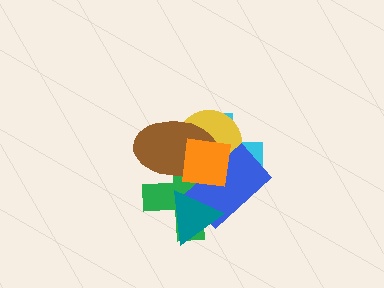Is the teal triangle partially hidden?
No, no other shape covers it.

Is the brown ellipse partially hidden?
Yes, it is partially covered by another shape.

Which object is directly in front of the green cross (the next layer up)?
The brown ellipse is directly in front of the green cross.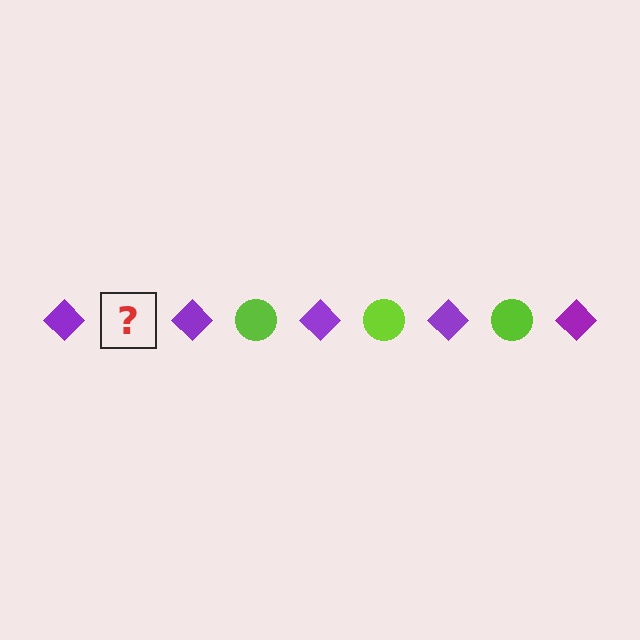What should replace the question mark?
The question mark should be replaced with a lime circle.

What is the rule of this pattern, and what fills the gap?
The rule is that the pattern alternates between purple diamond and lime circle. The gap should be filled with a lime circle.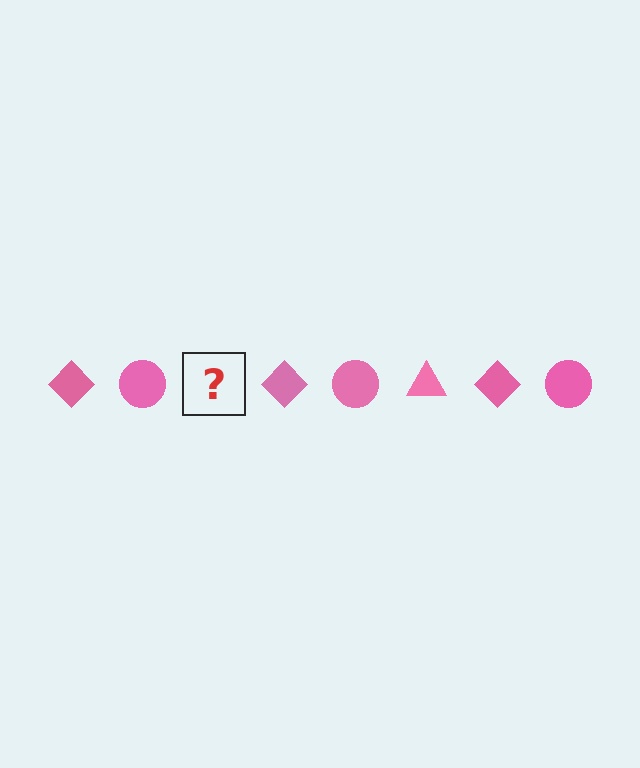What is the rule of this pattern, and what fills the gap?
The rule is that the pattern cycles through diamond, circle, triangle shapes in pink. The gap should be filled with a pink triangle.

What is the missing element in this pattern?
The missing element is a pink triangle.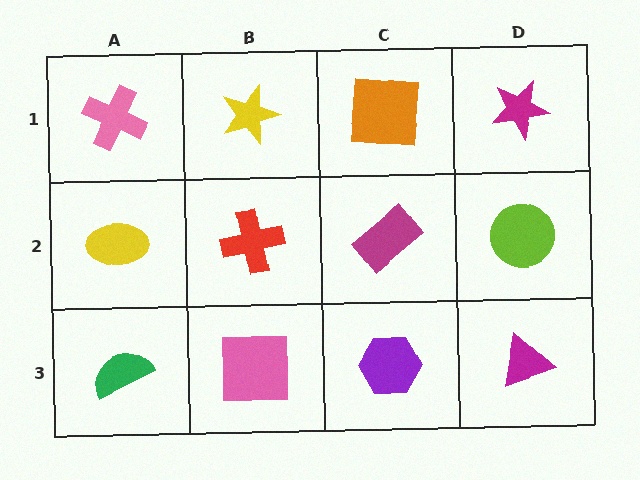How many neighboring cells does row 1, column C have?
3.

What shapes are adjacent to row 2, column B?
A yellow star (row 1, column B), a pink square (row 3, column B), a yellow ellipse (row 2, column A), a magenta rectangle (row 2, column C).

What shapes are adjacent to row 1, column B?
A red cross (row 2, column B), a pink cross (row 1, column A), an orange square (row 1, column C).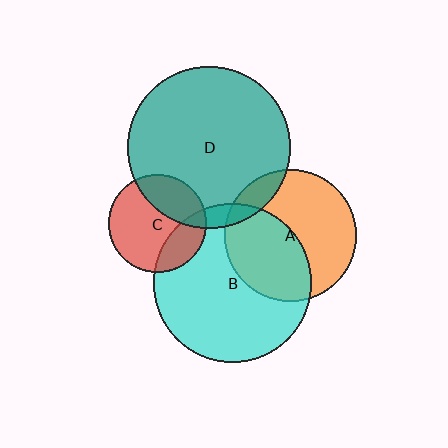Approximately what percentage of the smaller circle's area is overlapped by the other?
Approximately 45%.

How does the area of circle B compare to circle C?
Approximately 2.6 times.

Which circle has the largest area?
Circle D (teal).